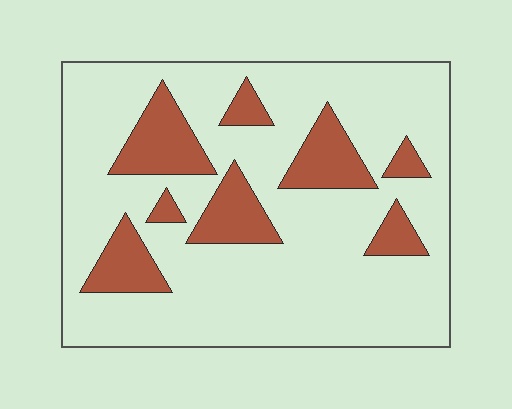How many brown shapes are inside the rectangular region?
8.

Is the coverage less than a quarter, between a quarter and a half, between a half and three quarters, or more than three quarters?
Less than a quarter.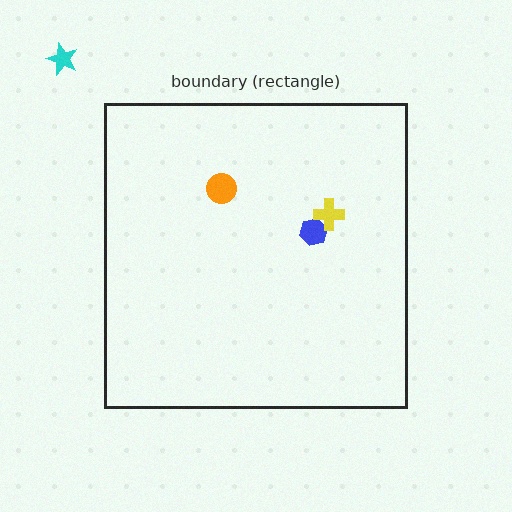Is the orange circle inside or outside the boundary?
Inside.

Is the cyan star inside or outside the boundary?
Outside.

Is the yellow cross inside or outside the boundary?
Inside.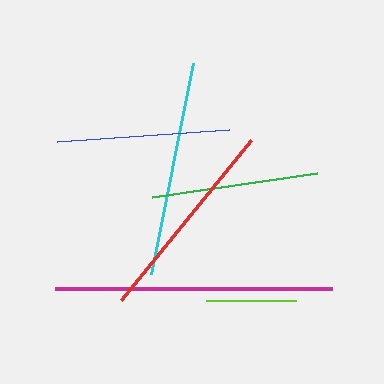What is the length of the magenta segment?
The magenta segment is approximately 277 pixels long.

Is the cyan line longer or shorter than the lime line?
The cyan line is longer than the lime line.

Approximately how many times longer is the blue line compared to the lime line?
The blue line is approximately 1.9 times the length of the lime line.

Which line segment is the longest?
The magenta line is the longest at approximately 277 pixels.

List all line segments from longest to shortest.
From longest to shortest: magenta, cyan, red, blue, green, lime.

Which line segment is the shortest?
The lime line is the shortest at approximately 90 pixels.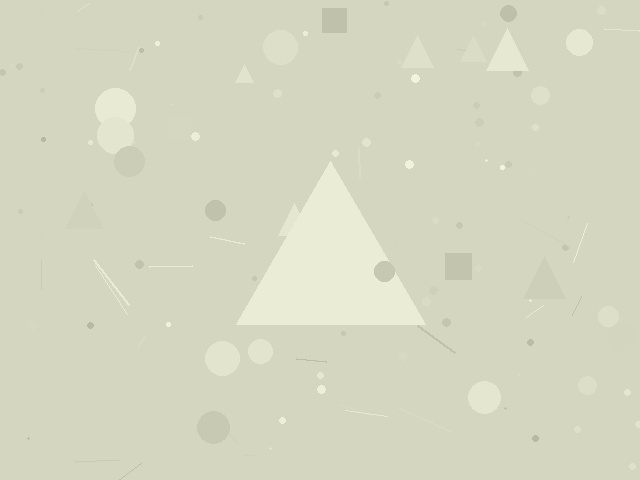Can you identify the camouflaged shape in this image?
The camouflaged shape is a triangle.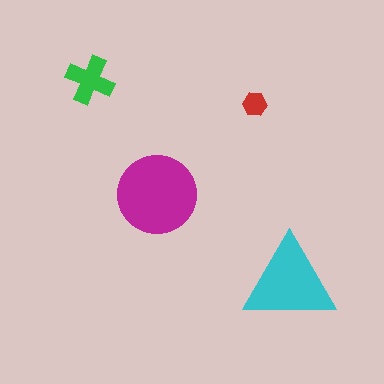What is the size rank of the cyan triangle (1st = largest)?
2nd.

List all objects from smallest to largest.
The red hexagon, the green cross, the cyan triangle, the magenta circle.